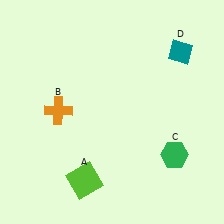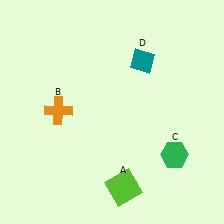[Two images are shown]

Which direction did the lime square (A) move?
The lime square (A) moved right.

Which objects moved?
The objects that moved are: the lime square (A), the teal diamond (D).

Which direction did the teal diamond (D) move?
The teal diamond (D) moved left.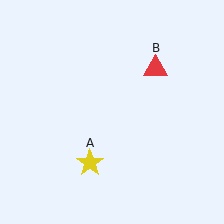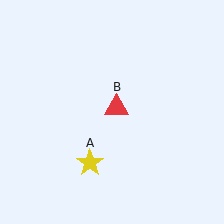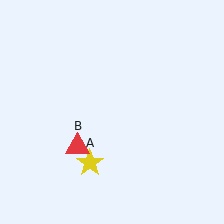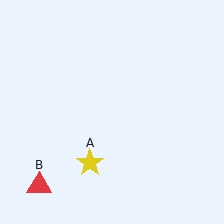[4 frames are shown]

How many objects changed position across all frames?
1 object changed position: red triangle (object B).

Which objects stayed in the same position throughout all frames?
Yellow star (object A) remained stationary.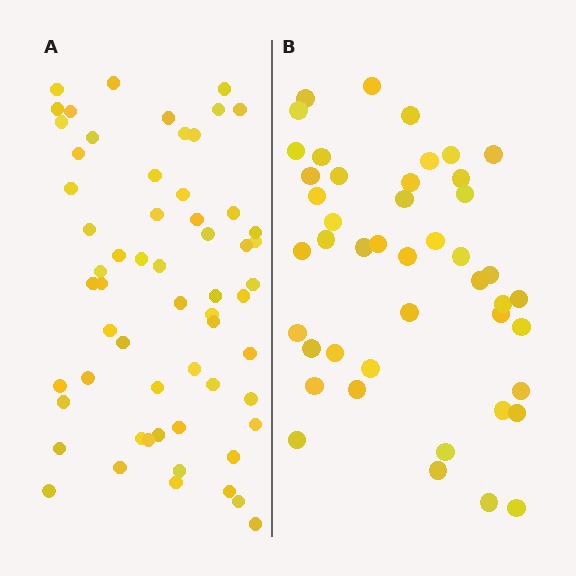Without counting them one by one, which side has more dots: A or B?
Region A (the left region) has more dots.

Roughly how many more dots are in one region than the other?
Region A has approximately 15 more dots than region B.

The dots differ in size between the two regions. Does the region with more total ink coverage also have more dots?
No. Region B has more total ink coverage because its dots are larger, but region A actually contains more individual dots. Total area can be misleading — the number of items is what matters here.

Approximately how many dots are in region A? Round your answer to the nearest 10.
About 60 dots.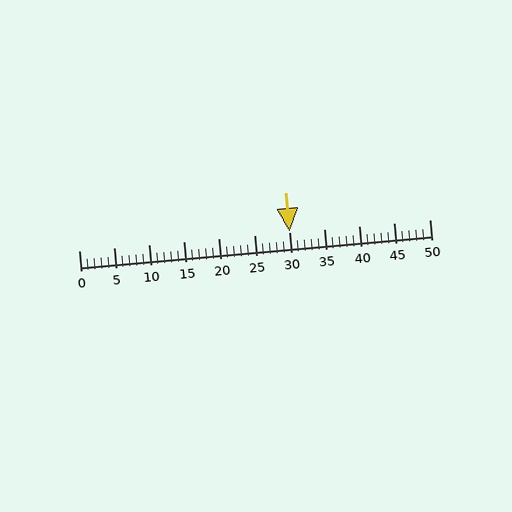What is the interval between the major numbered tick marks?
The major tick marks are spaced 5 units apart.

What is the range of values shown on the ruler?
The ruler shows values from 0 to 50.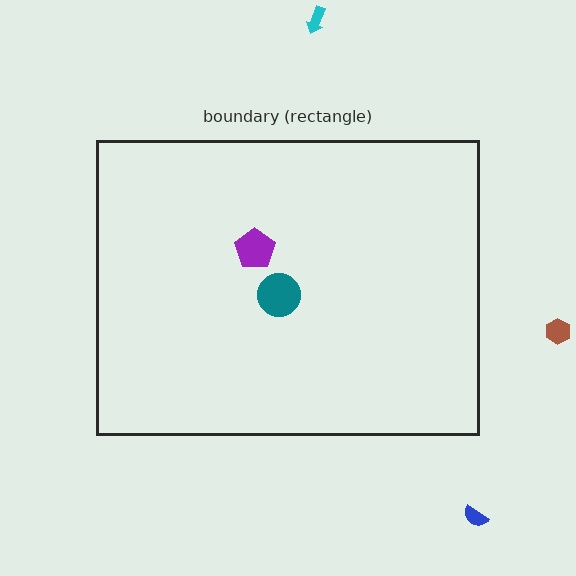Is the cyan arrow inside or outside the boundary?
Outside.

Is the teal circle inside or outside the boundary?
Inside.